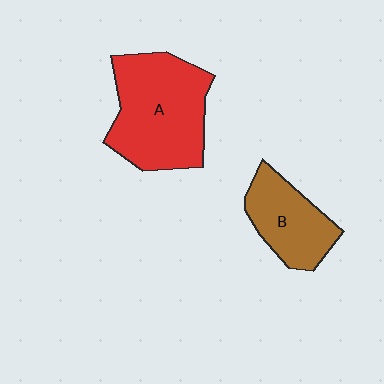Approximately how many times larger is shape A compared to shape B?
Approximately 1.7 times.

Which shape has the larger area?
Shape A (red).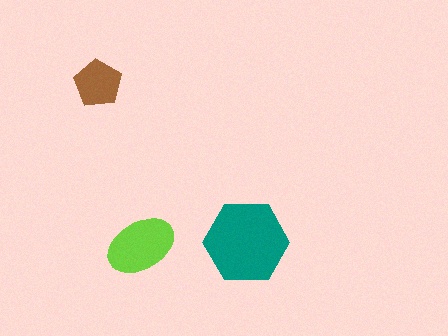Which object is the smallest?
The brown pentagon.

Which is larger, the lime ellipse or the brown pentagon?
The lime ellipse.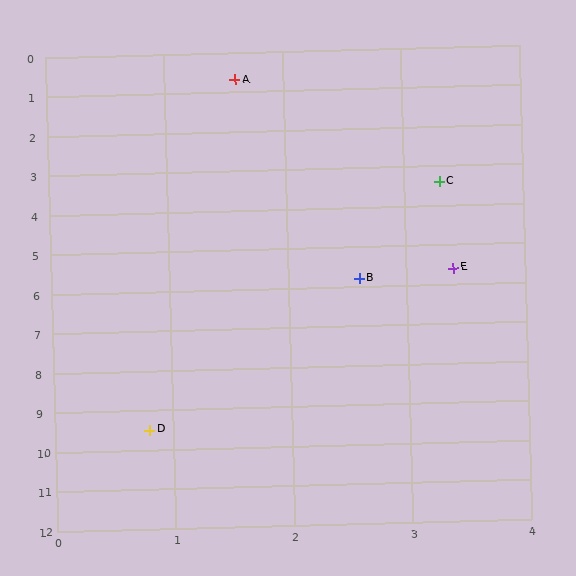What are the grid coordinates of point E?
Point E is at approximately (3.4, 5.6).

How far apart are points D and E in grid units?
Points D and E are about 4.7 grid units apart.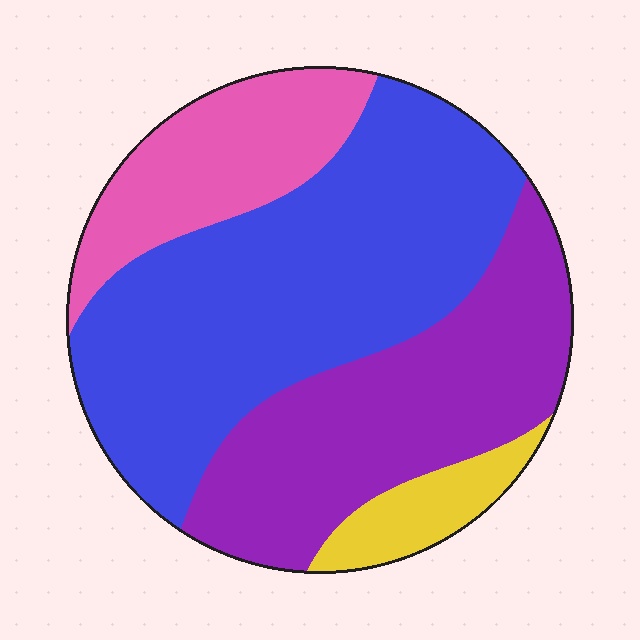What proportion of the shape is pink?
Pink covers roughly 15% of the shape.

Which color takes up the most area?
Blue, at roughly 45%.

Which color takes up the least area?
Yellow, at roughly 5%.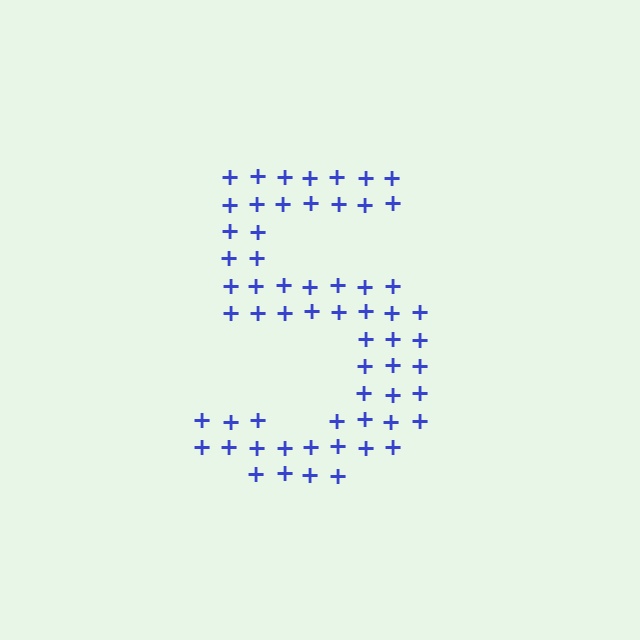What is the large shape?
The large shape is the digit 5.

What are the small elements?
The small elements are plus signs.